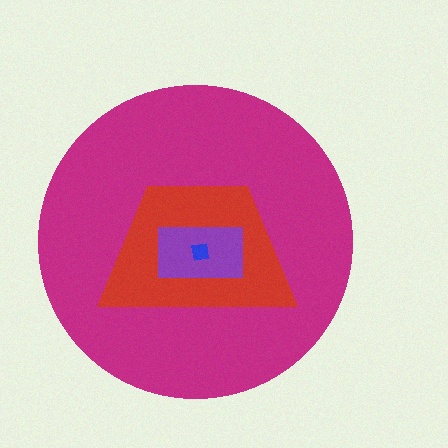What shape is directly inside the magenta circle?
The red trapezoid.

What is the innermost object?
The blue square.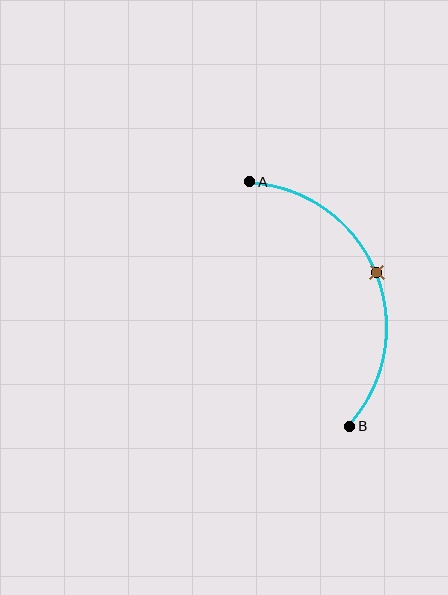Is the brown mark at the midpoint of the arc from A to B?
Yes. The brown mark lies on the arc at equal arc-length from both A and B — it is the arc midpoint.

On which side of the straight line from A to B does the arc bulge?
The arc bulges to the right of the straight line connecting A and B.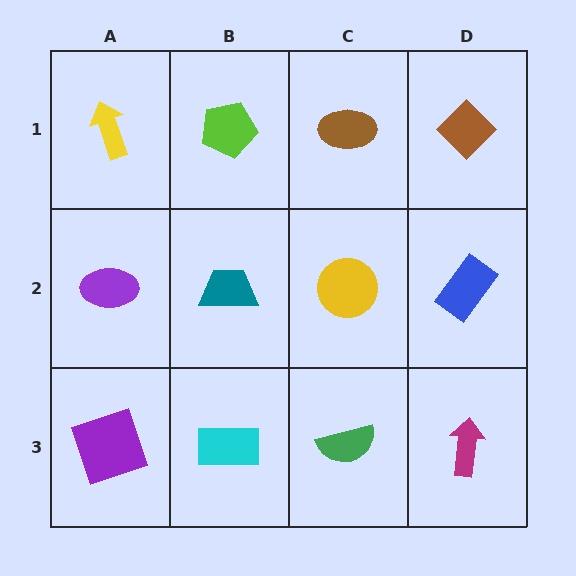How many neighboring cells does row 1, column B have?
3.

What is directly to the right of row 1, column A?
A lime pentagon.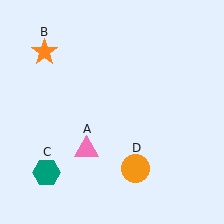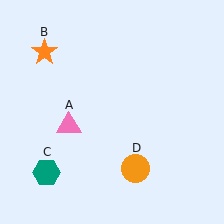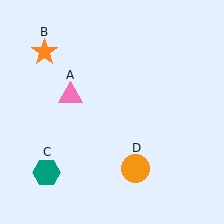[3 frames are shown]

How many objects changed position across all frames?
1 object changed position: pink triangle (object A).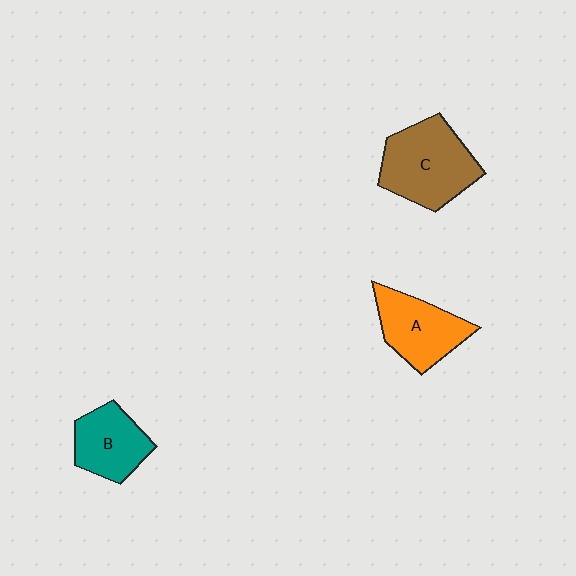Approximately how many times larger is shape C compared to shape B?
Approximately 1.5 times.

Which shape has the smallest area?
Shape B (teal).